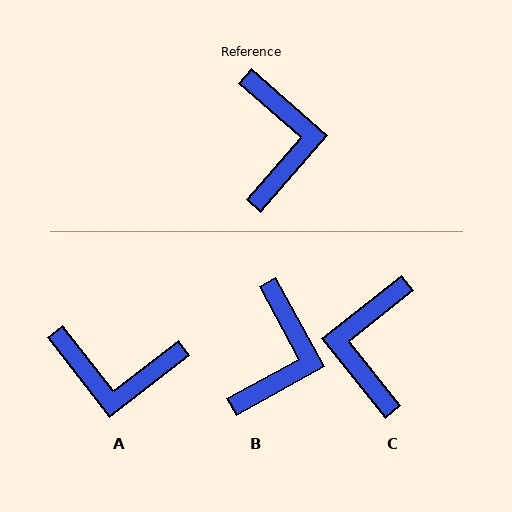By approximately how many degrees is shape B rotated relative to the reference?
Approximately 20 degrees clockwise.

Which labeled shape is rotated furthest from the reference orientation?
C, about 170 degrees away.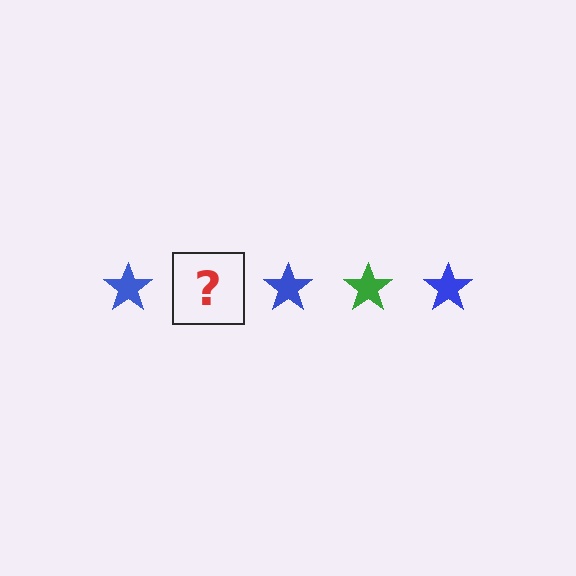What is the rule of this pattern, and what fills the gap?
The rule is that the pattern cycles through blue, green stars. The gap should be filled with a green star.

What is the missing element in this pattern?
The missing element is a green star.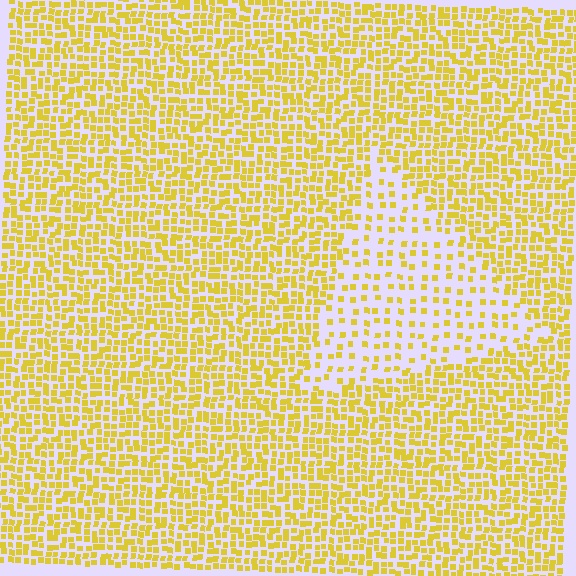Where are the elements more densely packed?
The elements are more densely packed outside the triangle boundary.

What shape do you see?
I see a triangle.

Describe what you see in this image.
The image contains small yellow elements arranged at two different densities. A triangle-shaped region is visible where the elements are less densely packed than the surrounding area.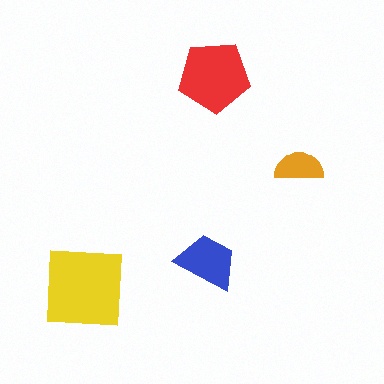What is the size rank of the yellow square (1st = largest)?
1st.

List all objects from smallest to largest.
The orange semicircle, the blue trapezoid, the red pentagon, the yellow square.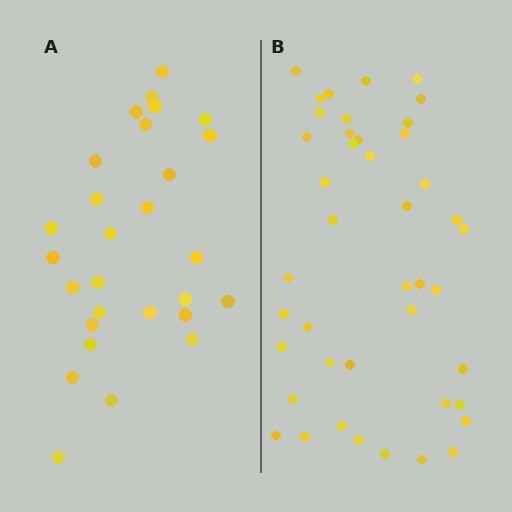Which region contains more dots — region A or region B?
Region B (the right region) has more dots.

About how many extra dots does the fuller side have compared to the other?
Region B has approximately 15 more dots than region A.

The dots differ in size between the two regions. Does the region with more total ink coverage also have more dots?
No. Region A has more total ink coverage because its dots are larger, but region B actually contains more individual dots. Total area can be misleading — the number of items is what matters here.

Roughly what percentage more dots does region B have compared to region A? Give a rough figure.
About 55% more.